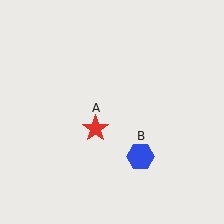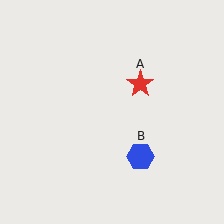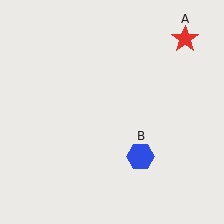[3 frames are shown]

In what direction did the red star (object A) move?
The red star (object A) moved up and to the right.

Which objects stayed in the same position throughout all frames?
Blue hexagon (object B) remained stationary.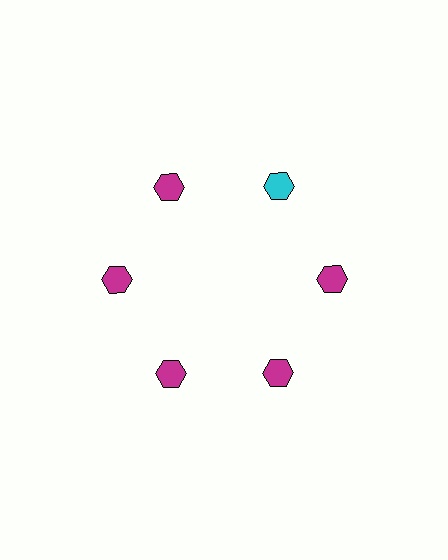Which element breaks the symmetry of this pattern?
The cyan hexagon at roughly the 1 o'clock position breaks the symmetry. All other shapes are magenta hexagons.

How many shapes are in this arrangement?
There are 6 shapes arranged in a ring pattern.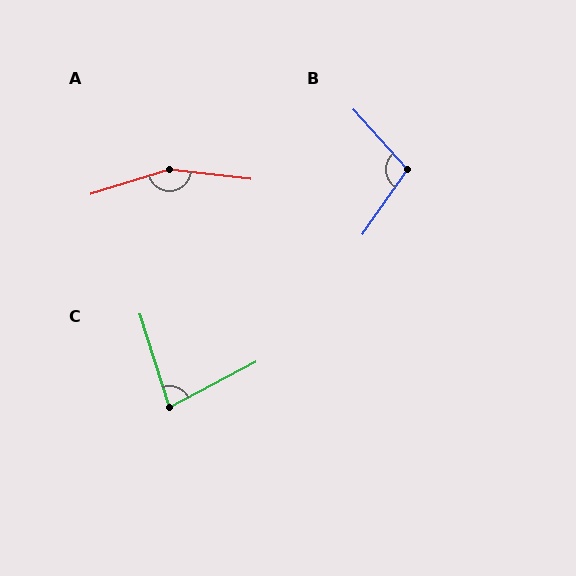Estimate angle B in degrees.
Approximately 103 degrees.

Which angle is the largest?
A, at approximately 156 degrees.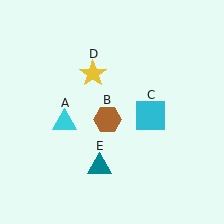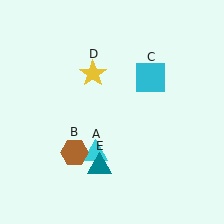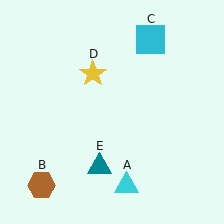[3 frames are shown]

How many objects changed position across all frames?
3 objects changed position: cyan triangle (object A), brown hexagon (object B), cyan square (object C).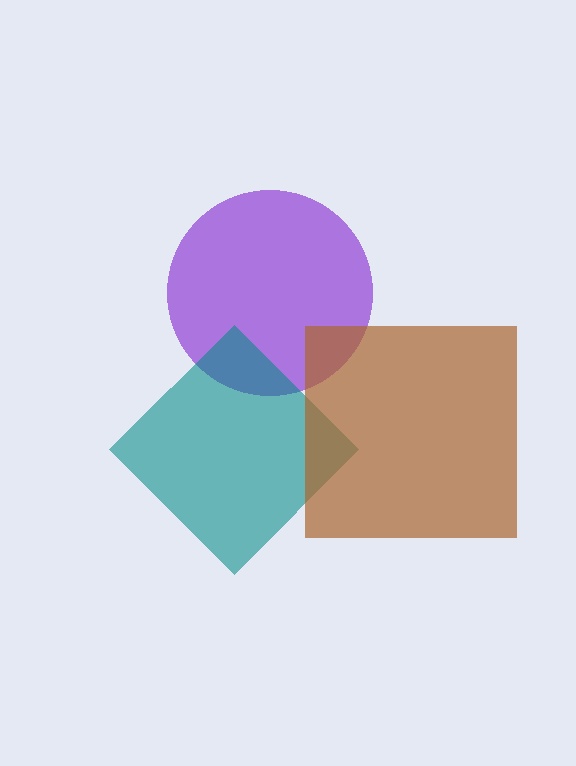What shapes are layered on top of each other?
The layered shapes are: a purple circle, a teal diamond, a brown square.